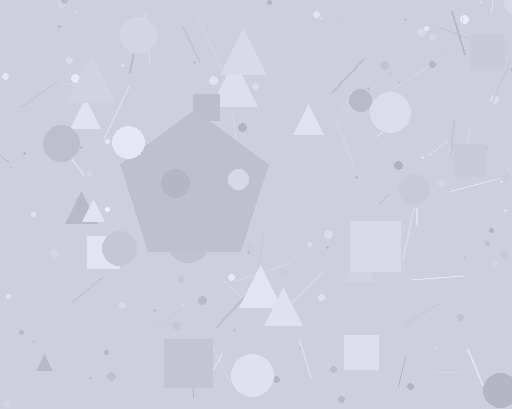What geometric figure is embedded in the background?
A pentagon is embedded in the background.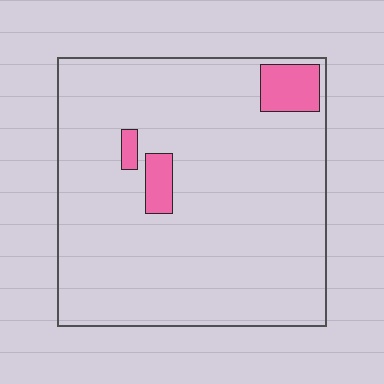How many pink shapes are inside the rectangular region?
3.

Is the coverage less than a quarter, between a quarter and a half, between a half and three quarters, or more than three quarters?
Less than a quarter.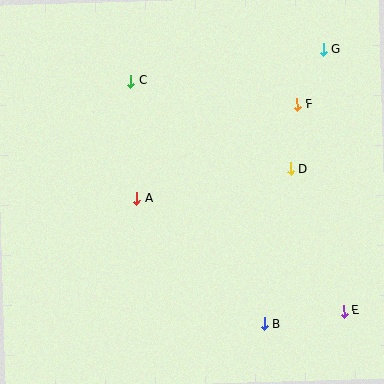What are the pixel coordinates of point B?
Point B is at (264, 324).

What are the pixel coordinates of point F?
Point F is at (297, 104).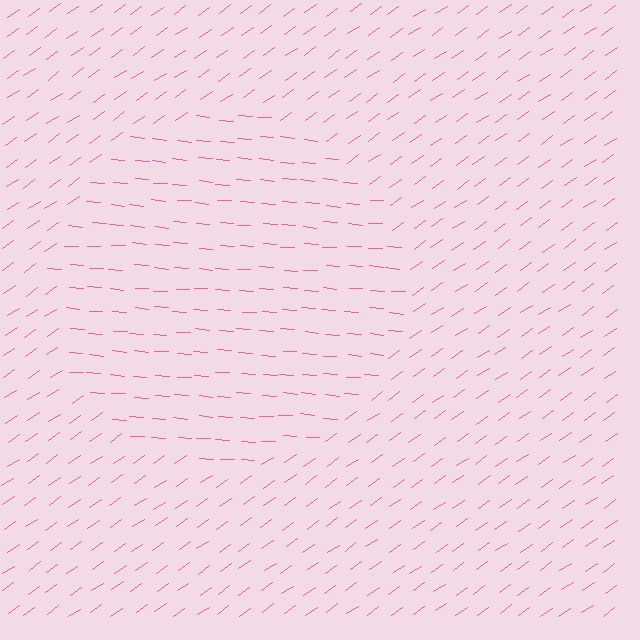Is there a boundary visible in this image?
Yes, there is a texture boundary formed by a change in line orientation.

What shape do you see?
I see a circle.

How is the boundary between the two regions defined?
The boundary is defined purely by a change in line orientation (approximately 39 degrees difference). All lines are the same color and thickness.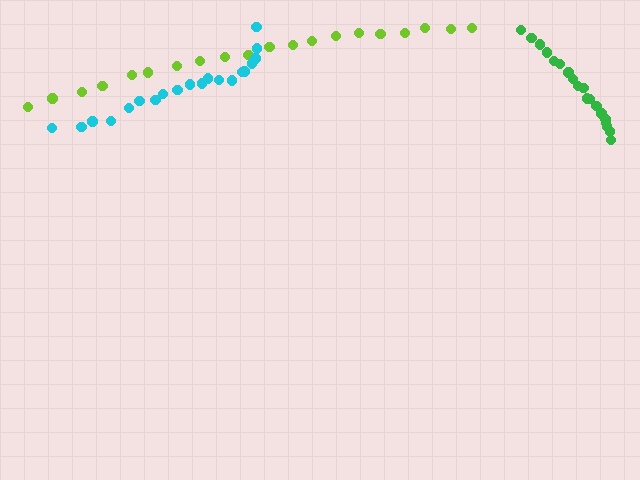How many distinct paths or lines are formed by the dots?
There are 3 distinct paths.